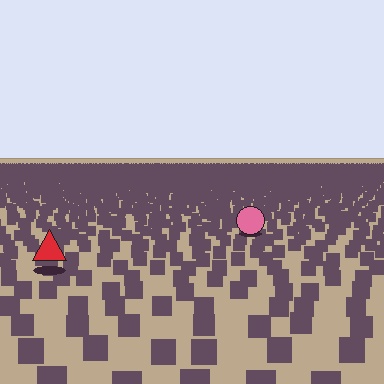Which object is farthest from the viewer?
The pink circle is farthest from the viewer. It appears smaller and the ground texture around it is denser.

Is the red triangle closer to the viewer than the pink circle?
Yes. The red triangle is closer — you can tell from the texture gradient: the ground texture is coarser near it.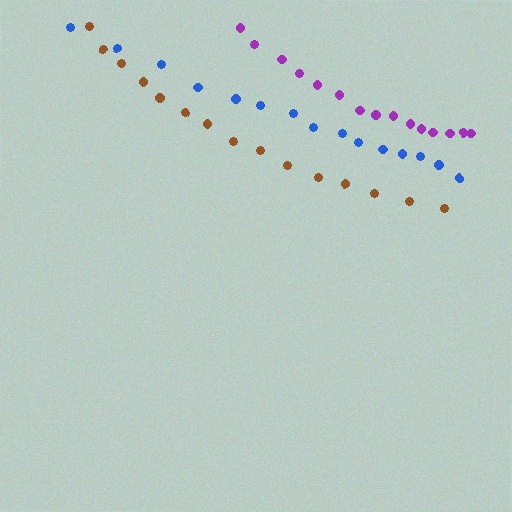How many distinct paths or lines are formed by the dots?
There are 3 distinct paths.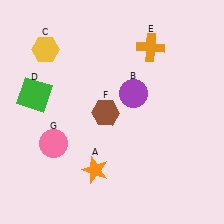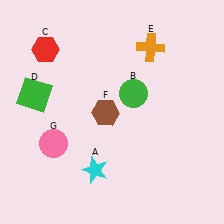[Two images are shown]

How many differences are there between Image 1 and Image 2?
There are 3 differences between the two images.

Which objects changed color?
A changed from orange to cyan. B changed from purple to green. C changed from yellow to red.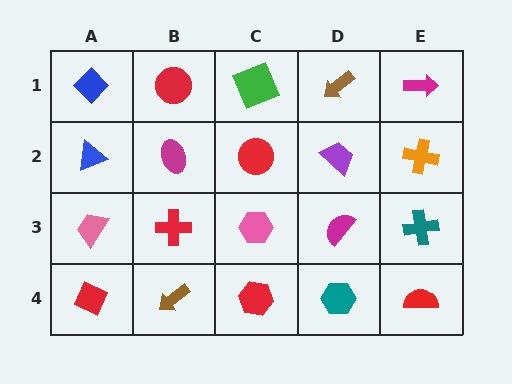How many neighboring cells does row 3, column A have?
3.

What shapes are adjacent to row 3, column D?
A purple trapezoid (row 2, column D), a teal hexagon (row 4, column D), a pink hexagon (row 3, column C), a teal cross (row 3, column E).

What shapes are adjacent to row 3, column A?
A blue triangle (row 2, column A), a red diamond (row 4, column A), a red cross (row 3, column B).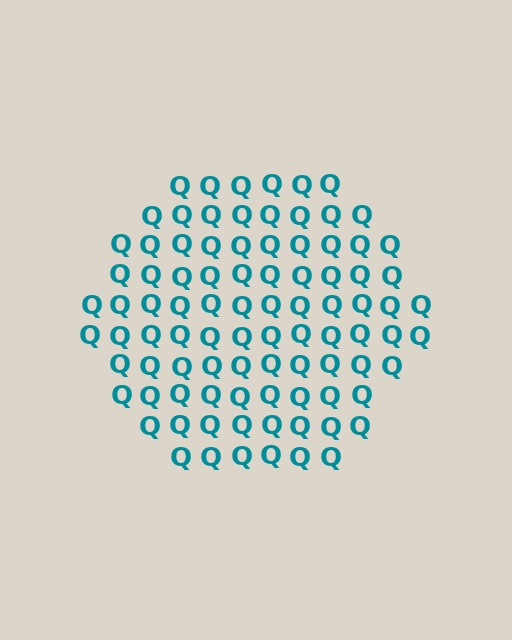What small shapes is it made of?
It is made of small letter Q's.